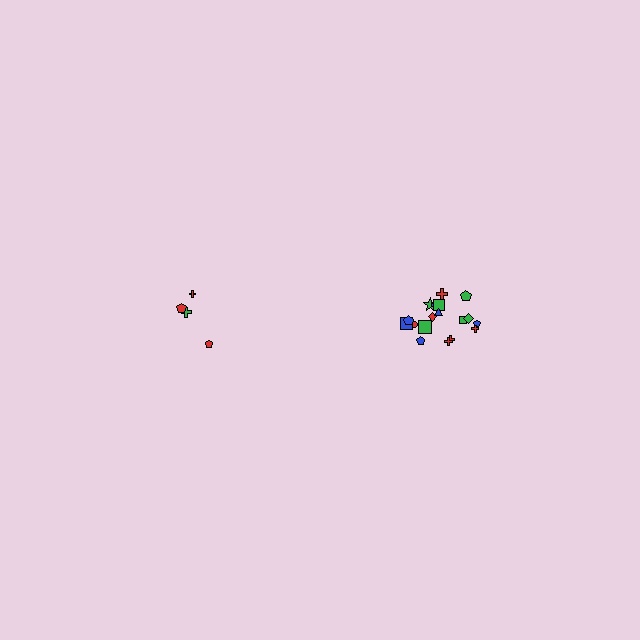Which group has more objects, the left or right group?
The right group.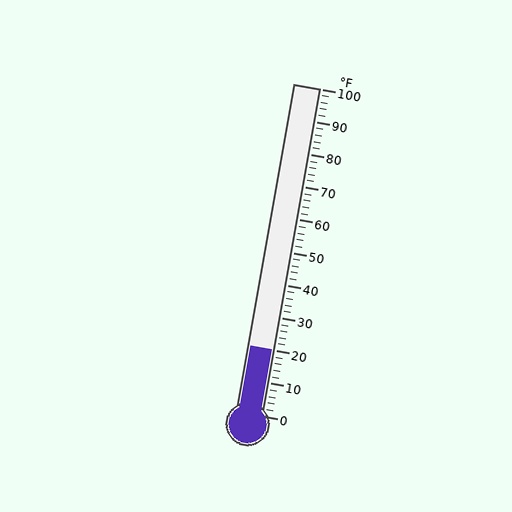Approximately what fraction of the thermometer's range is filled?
The thermometer is filled to approximately 20% of its range.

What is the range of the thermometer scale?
The thermometer scale ranges from 0°F to 100°F.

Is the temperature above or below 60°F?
The temperature is below 60°F.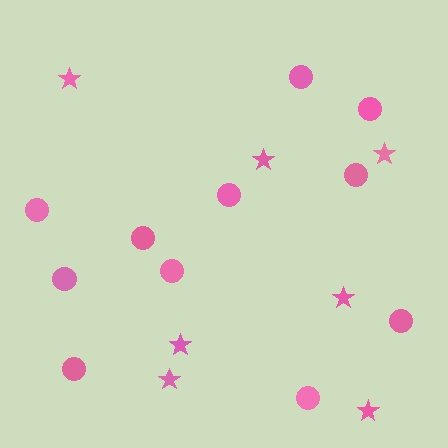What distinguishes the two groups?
There are 2 groups: one group of stars (7) and one group of circles (11).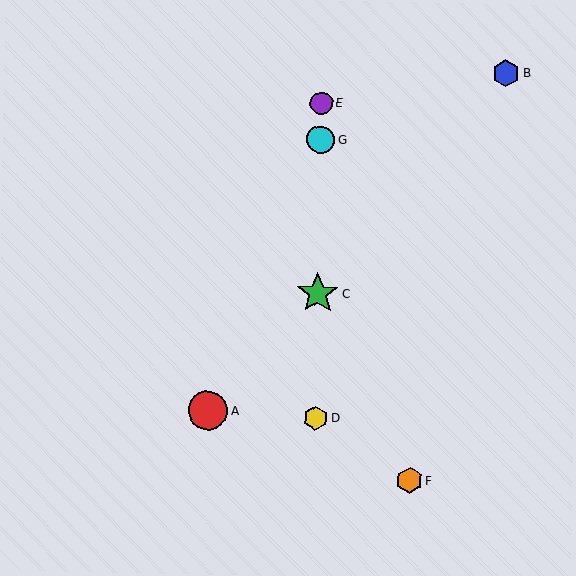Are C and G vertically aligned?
Yes, both are at x≈318.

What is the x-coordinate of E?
Object E is at x≈321.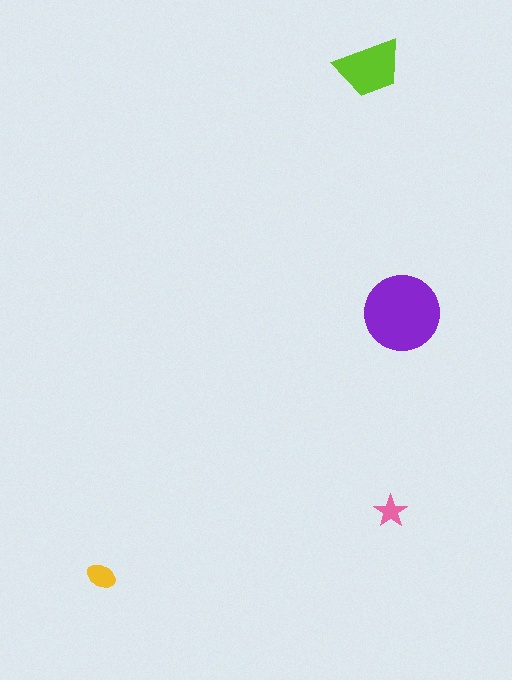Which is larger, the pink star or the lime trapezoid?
The lime trapezoid.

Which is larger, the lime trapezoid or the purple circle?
The purple circle.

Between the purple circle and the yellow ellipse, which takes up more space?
The purple circle.